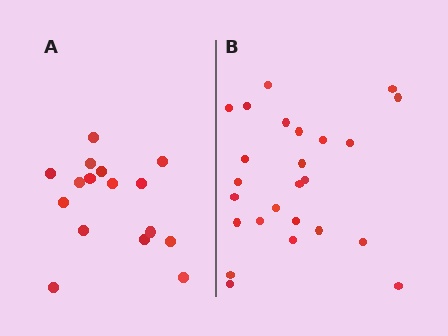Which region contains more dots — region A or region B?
Region B (the right region) has more dots.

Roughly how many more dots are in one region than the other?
Region B has roughly 8 or so more dots than region A.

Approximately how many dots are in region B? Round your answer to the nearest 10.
About 20 dots. (The exact count is 25, which rounds to 20.)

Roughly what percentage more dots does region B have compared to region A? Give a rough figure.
About 55% more.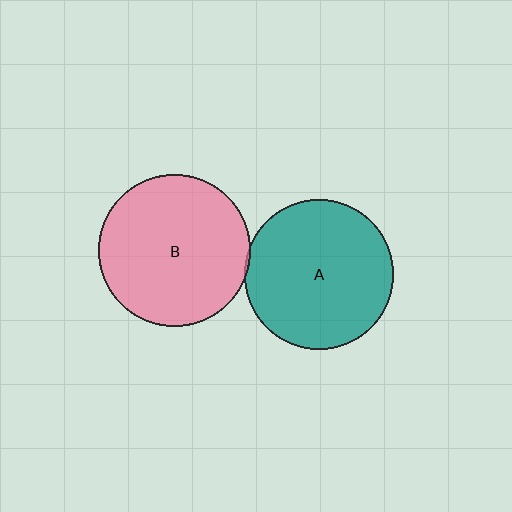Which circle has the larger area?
Circle B (pink).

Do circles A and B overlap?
Yes.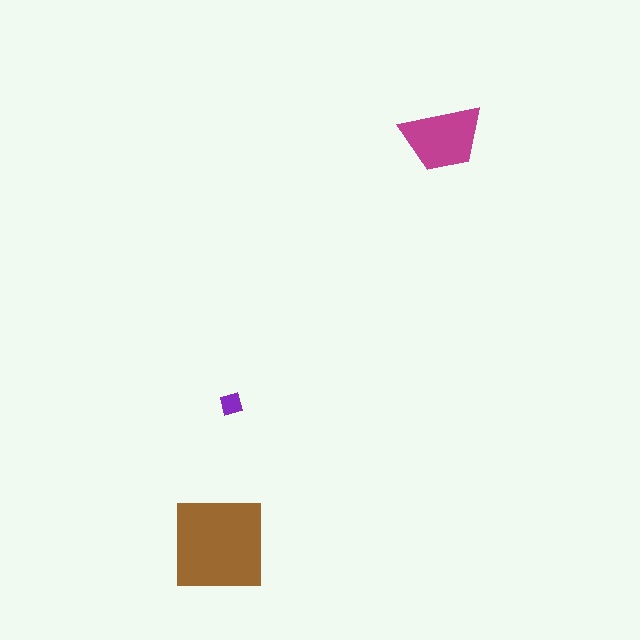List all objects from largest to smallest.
The brown square, the magenta trapezoid, the purple square.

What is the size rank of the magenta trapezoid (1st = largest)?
2nd.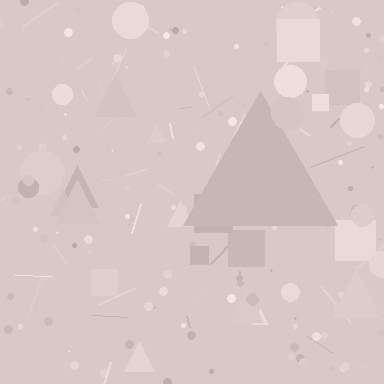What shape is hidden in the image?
A triangle is hidden in the image.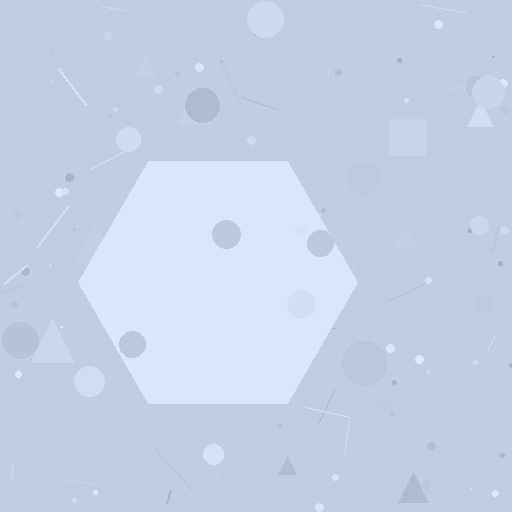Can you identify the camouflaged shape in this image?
The camouflaged shape is a hexagon.